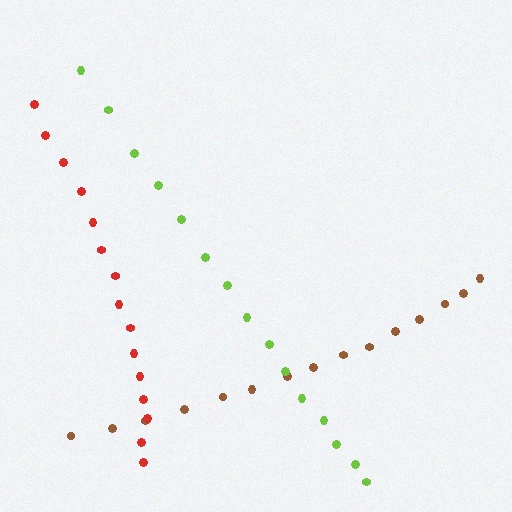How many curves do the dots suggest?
There are 3 distinct paths.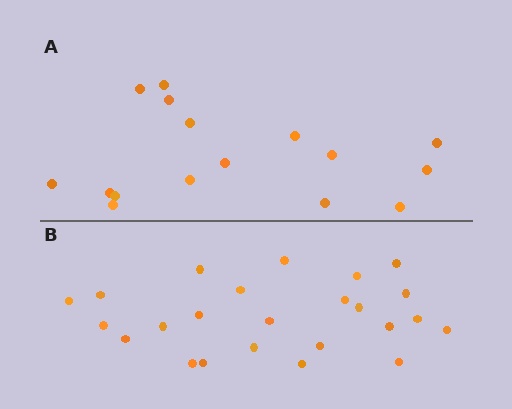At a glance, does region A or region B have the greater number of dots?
Region B (the bottom region) has more dots.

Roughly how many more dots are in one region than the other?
Region B has roughly 8 or so more dots than region A.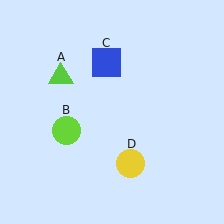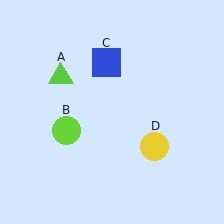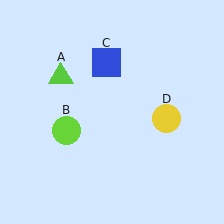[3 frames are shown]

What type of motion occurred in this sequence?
The yellow circle (object D) rotated counterclockwise around the center of the scene.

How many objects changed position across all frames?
1 object changed position: yellow circle (object D).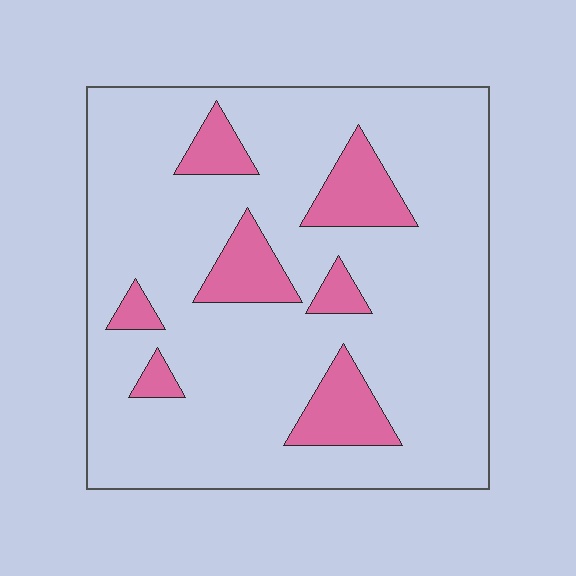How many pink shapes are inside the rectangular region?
7.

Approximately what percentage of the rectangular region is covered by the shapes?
Approximately 15%.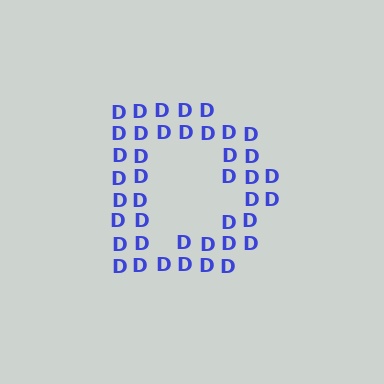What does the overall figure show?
The overall figure shows the letter D.